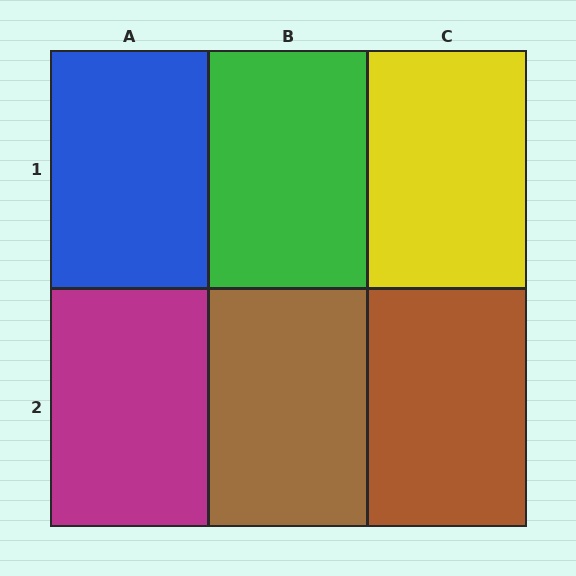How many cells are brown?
2 cells are brown.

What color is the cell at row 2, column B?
Brown.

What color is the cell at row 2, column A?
Magenta.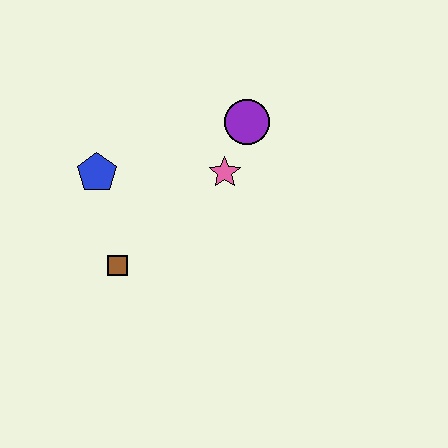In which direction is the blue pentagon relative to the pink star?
The blue pentagon is to the left of the pink star.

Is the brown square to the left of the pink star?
Yes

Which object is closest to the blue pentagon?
The brown square is closest to the blue pentagon.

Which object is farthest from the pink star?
The brown square is farthest from the pink star.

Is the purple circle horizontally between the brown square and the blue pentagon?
No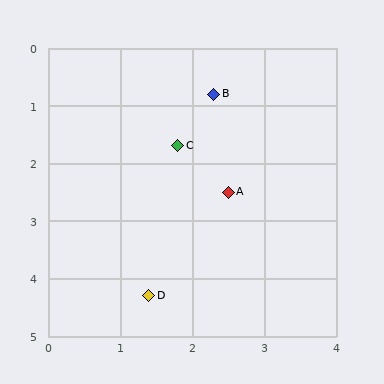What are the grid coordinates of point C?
Point C is at approximately (1.8, 1.7).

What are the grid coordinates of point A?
Point A is at approximately (2.5, 2.5).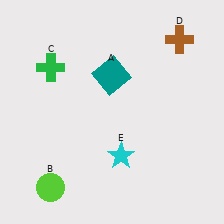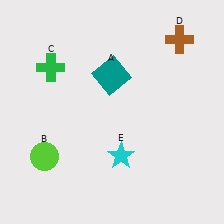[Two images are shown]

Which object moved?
The lime circle (B) moved up.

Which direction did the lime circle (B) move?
The lime circle (B) moved up.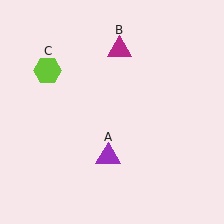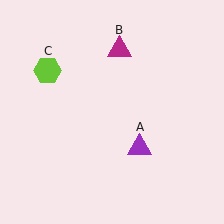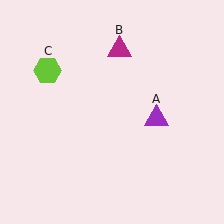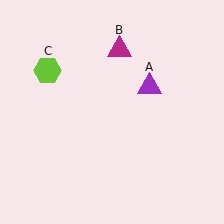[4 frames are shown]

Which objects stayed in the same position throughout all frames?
Magenta triangle (object B) and lime hexagon (object C) remained stationary.